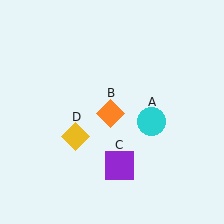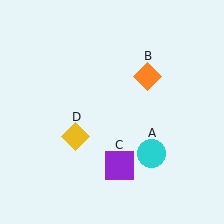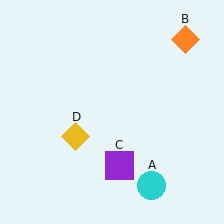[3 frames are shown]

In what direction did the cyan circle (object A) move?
The cyan circle (object A) moved down.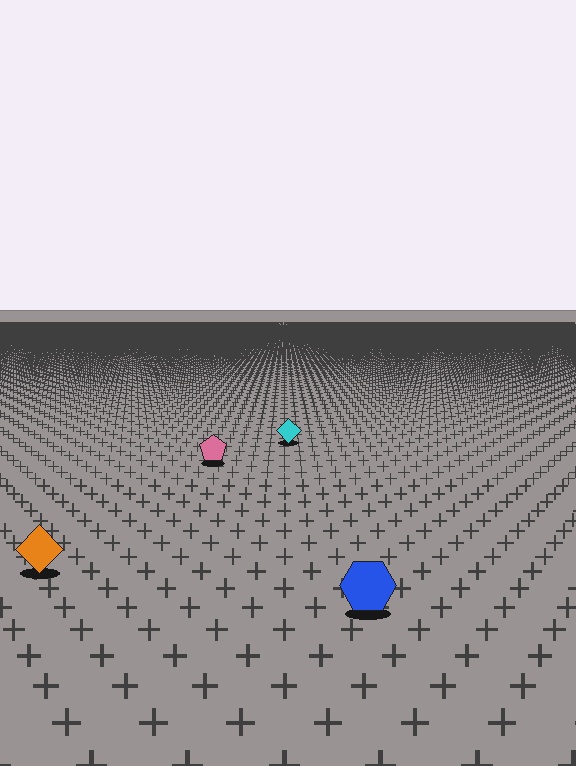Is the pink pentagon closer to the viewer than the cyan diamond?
Yes. The pink pentagon is closer — you can tell from the texture gradient: the ground texture is coarser near it.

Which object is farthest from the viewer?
The cyan diamond is farthest from the viewer. It appears smaller and the ground texture around it is denser.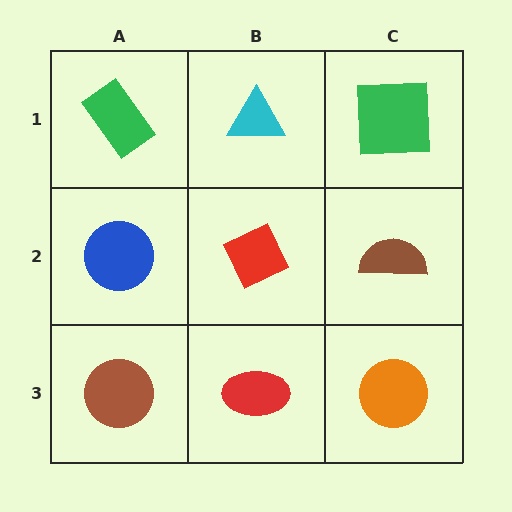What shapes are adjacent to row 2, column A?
A green rectangle (row 1, column A), a brown circle (row 3, column A), a red diamond (row 2, column B).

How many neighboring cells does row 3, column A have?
2.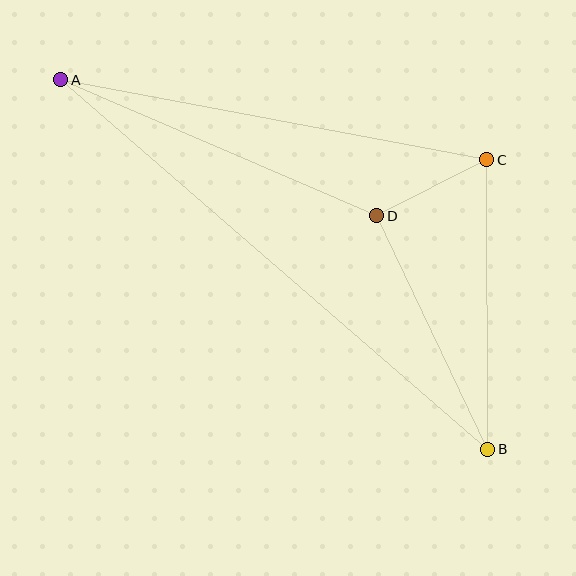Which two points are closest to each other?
Points C and D are closest to each other.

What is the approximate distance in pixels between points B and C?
The distance between B and C is approximately 289 pixels.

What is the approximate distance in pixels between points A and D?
The distance between A and D is approximately 344 pixels.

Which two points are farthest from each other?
Points A and B are farthest from each other.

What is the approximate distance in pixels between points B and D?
The distance between B and D is approximately 259 pixels.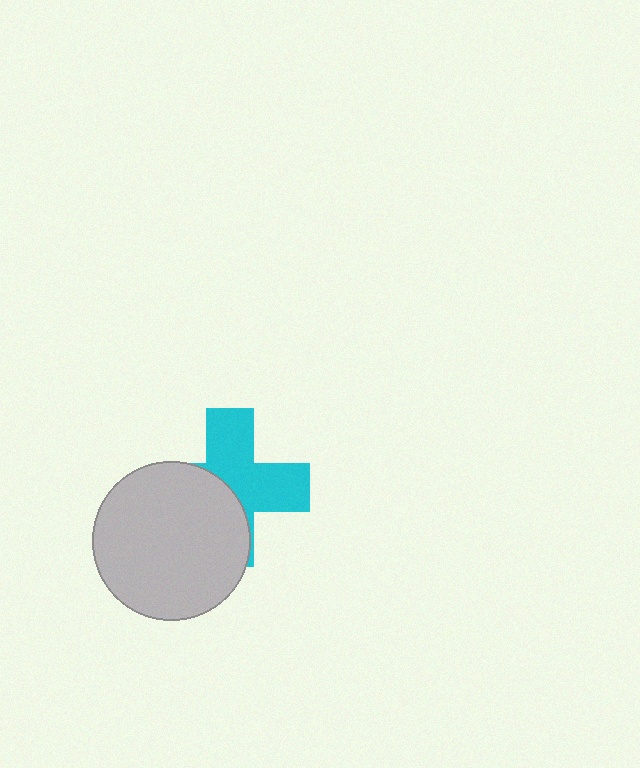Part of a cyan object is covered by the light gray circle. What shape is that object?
It is a cross.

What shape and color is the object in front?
The object in front is a light gray circle.